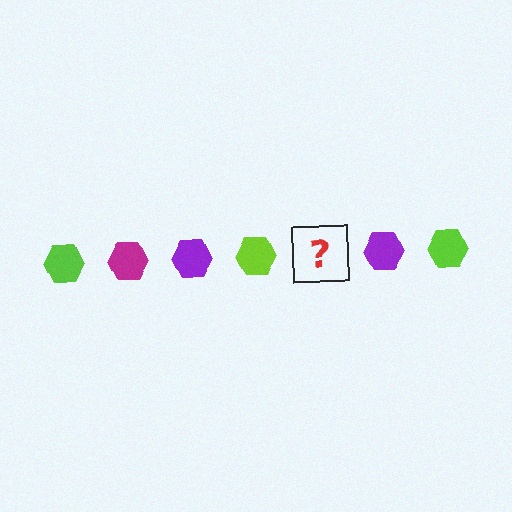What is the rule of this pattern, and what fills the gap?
The rule is that the pattern cycles through lime, magenta, purple hexagons. The gap should be filled with a magenta hexagon.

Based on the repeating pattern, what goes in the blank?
The blank should be a magenta hexagon.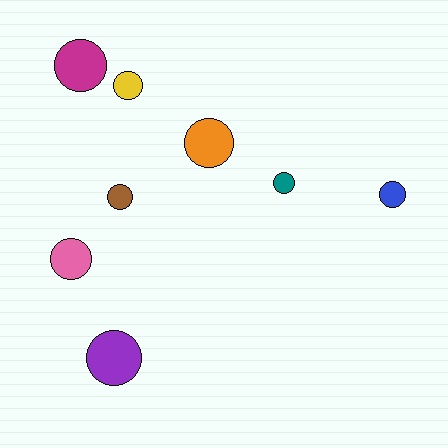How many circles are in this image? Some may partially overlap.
There are 8 circles.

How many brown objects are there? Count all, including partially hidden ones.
There is 1 brown object.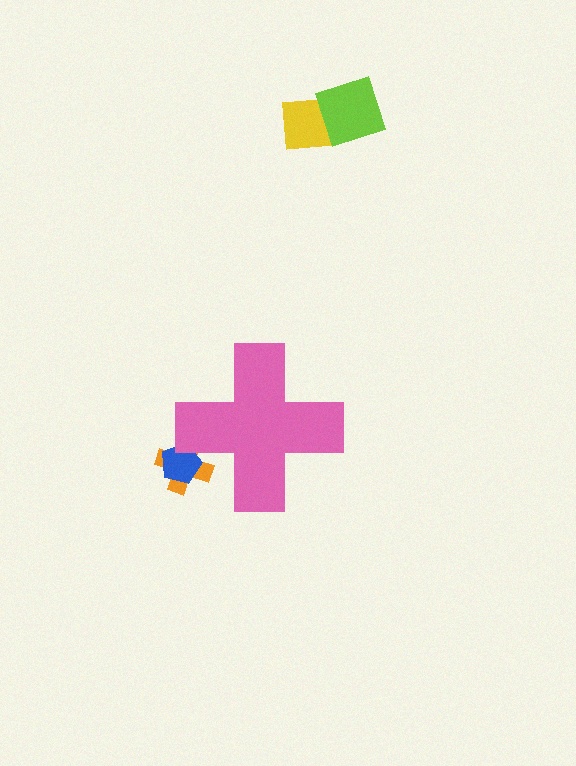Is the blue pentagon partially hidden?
Yes, the blue pentagon is partially hidden behind the pink cross.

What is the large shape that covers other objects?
A pink cross.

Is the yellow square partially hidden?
No, the yellow square is fully visible.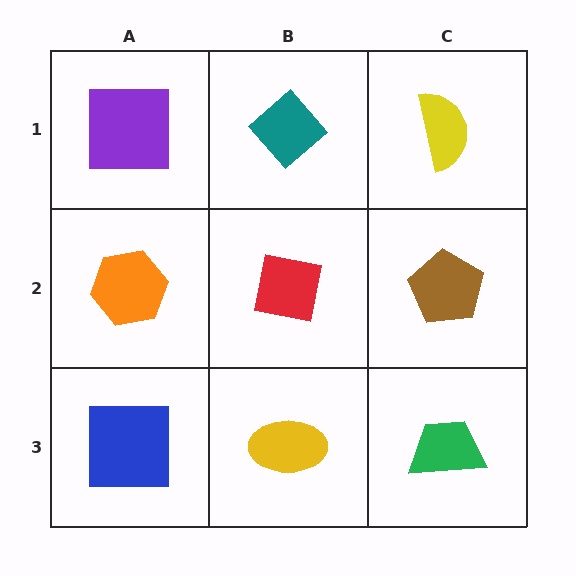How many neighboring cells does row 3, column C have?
2.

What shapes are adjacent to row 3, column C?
A brown pentagon (row 2, column C), a yellow ellipse (row 3, column B).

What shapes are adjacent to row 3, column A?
An orange hexagon (row 2, column A), a yellow ellipse (row 3, column B).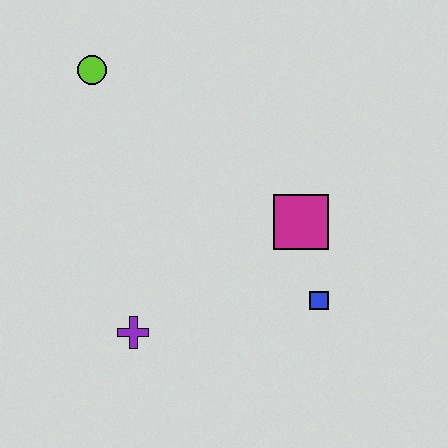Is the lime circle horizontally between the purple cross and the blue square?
No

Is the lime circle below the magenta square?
No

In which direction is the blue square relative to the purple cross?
The blue square is to the right of the purple cross.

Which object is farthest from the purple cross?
The lime circle is farthest from the purple cross.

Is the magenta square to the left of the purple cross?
No